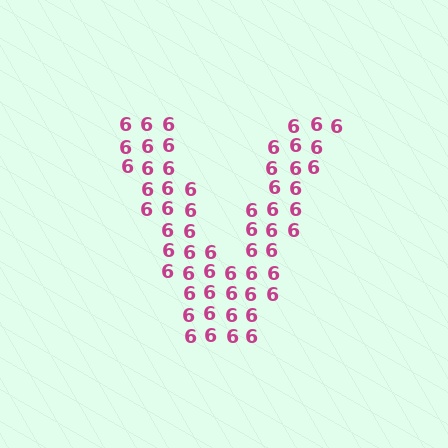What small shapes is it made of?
It is made of small digit 6's.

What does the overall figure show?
The overall figure shows the letter V.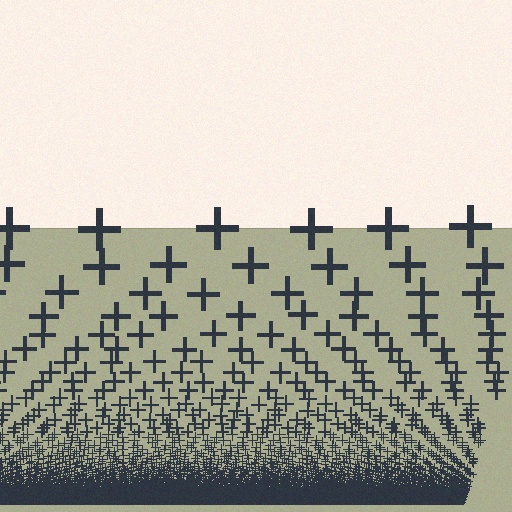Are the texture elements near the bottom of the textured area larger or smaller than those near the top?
Smaller. The gradient is inverted — elements near the bottom are smaller and denser.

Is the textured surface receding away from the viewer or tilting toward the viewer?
The surface appears to tilt toward the viewer. Texture elements get larger and sparser toward the top.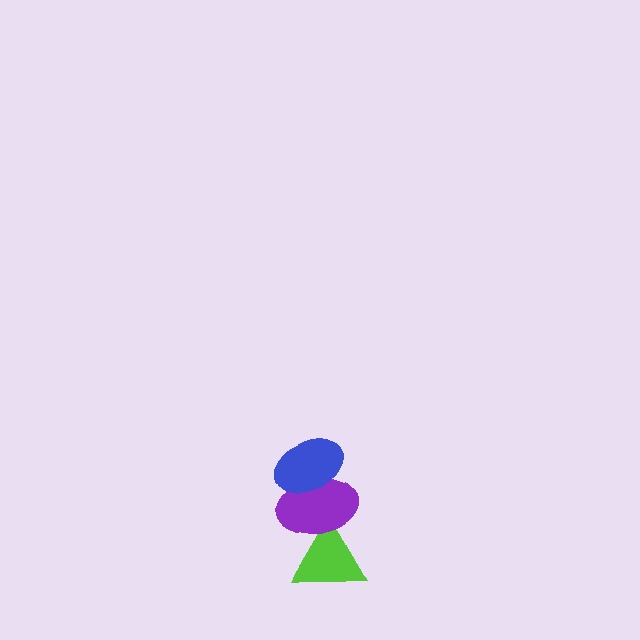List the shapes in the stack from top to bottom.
From top to bottom: the blue ellipse, the purple ellipse, the lime triangle.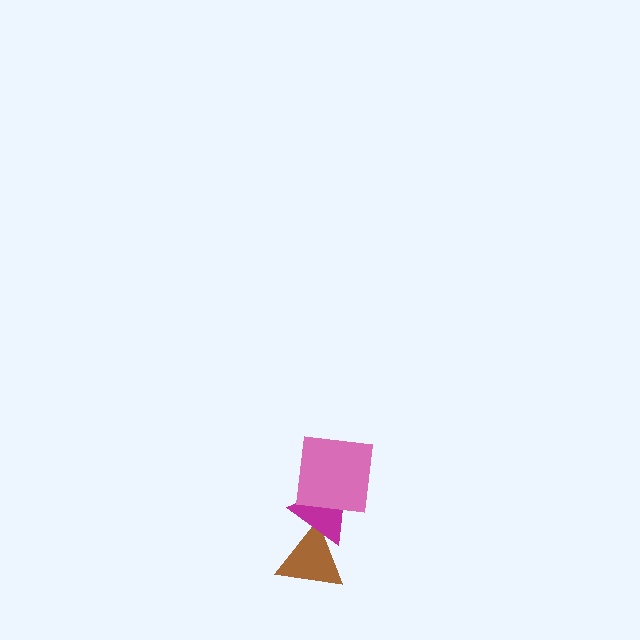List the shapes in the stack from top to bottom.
From top to bottom: the pink square, the magenta triangle, the brown triangle.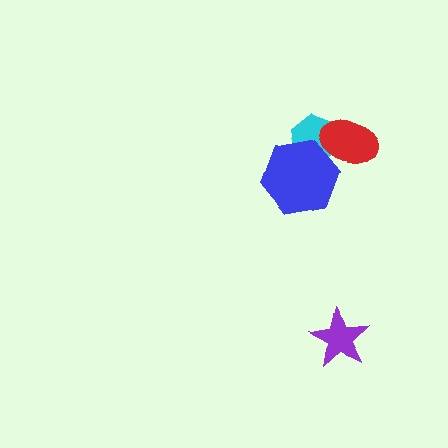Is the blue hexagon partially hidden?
Yes, it is partially covered by another shape.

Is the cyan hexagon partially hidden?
Yes, it is partially covered by another shape.